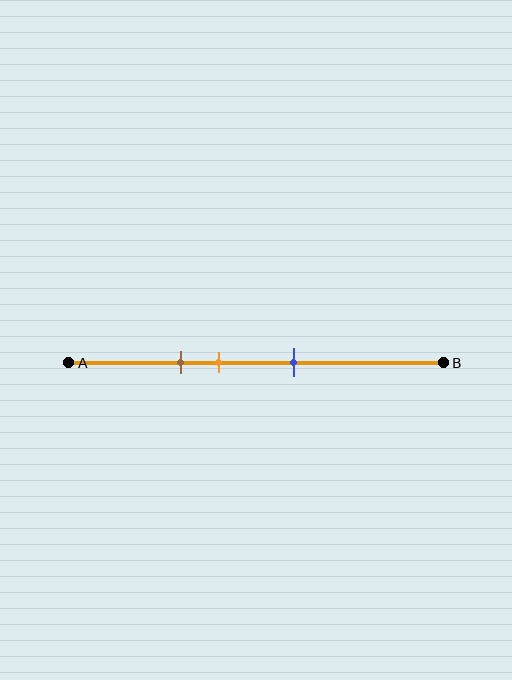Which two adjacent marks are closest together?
The brown and orange marks are the closest adjacent pair.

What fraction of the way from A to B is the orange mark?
The orange mark is approximately 40% (0.4) of the way from A to B.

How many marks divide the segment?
There are 3 marks dividing the segment.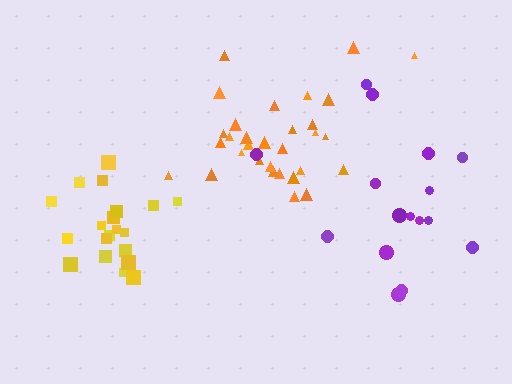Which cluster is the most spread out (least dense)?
Purple.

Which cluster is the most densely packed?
Yellow.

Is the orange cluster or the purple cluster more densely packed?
Orange.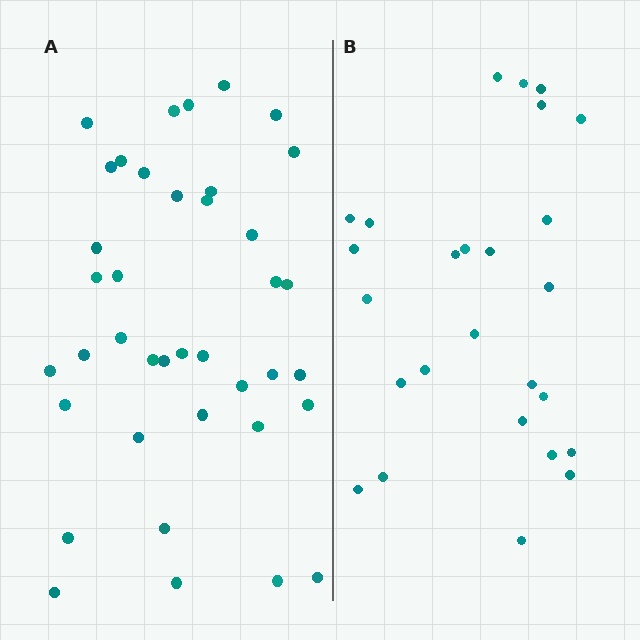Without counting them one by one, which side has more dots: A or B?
Region A (the left region) has more dots.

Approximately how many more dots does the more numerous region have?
Region A has approximately 15 more dots than region B.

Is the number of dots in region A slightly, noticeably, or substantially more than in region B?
Region A has substantially more. The ratio is roughly 1.5 to 1.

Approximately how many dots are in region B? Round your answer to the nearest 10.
About 30 dots. (The exact count is 26, which rounds to 30.)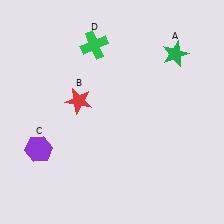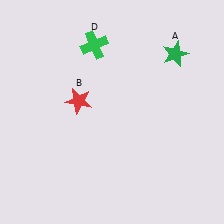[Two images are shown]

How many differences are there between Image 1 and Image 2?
There is 1 difference between the two images.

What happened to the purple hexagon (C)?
The purple hexagon (C) was removed in Image 2. It was in the bottom-left area of Image 1.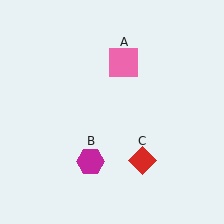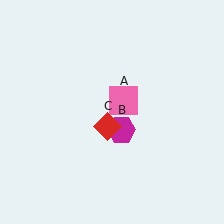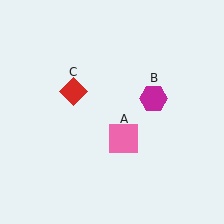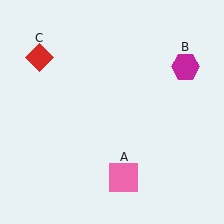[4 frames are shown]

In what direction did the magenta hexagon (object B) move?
The magenta hexagon (object B) moved up and to the right.